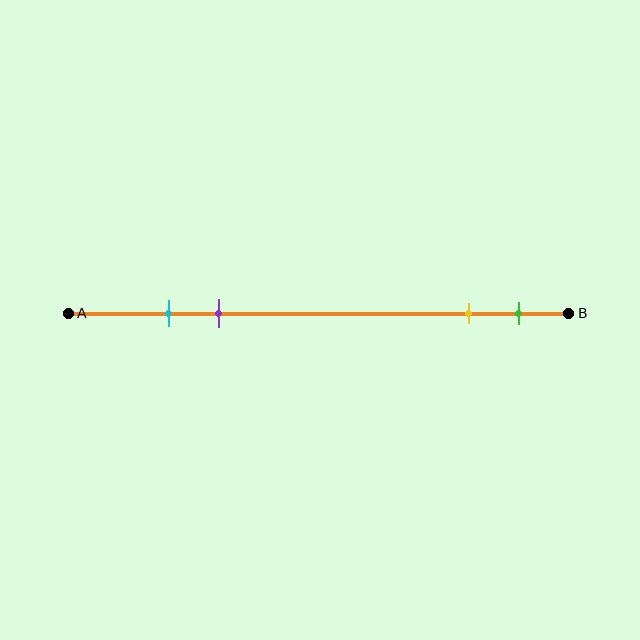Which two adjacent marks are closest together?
The cyan and purple marks are the closest adjacent pair.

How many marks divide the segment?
There are 4 marks dividing the segment.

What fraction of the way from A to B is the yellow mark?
The yellow mark is approximately 80% (0.8) of the way from A to B.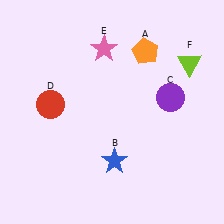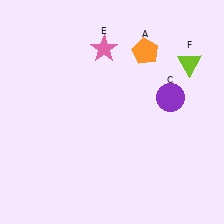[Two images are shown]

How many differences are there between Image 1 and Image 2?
There are 2 differences between the two images.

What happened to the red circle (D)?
The red circle (D) was removed in Image 2. It was in the top-left area of Image 1.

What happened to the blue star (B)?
The blue star (B) was removed in Image 2. It was in the bottom-right area of Image 1.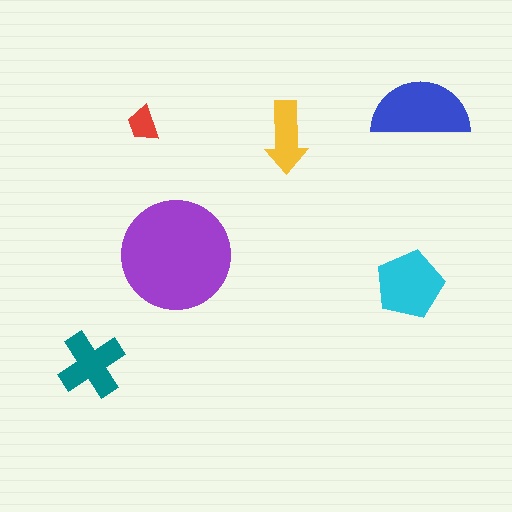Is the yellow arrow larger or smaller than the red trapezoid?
Larger.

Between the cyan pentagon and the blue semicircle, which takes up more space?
The blue semicircle.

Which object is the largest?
The purple circle.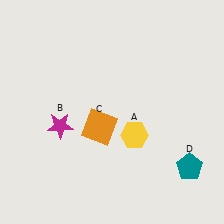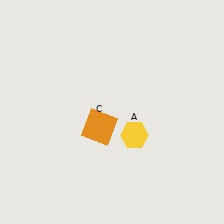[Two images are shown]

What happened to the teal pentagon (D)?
The teal pentagon (D) was removed in Image 2. It was in the bottom-right area of Image 1.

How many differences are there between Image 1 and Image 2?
There are 2 differences between the two images.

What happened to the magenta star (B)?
The magenta star (B) was removed in Image 2. It was in the bottom-left area of Image 1.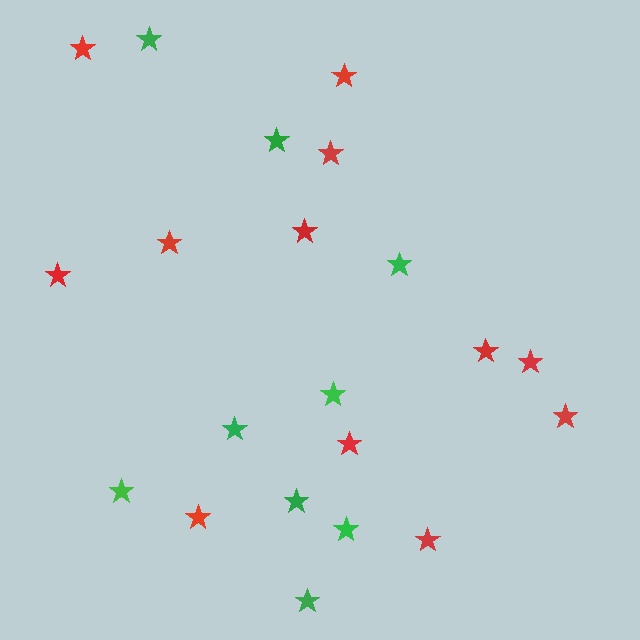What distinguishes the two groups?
There are 2 groups: one group of red stars (12) and one group of green stars (9).